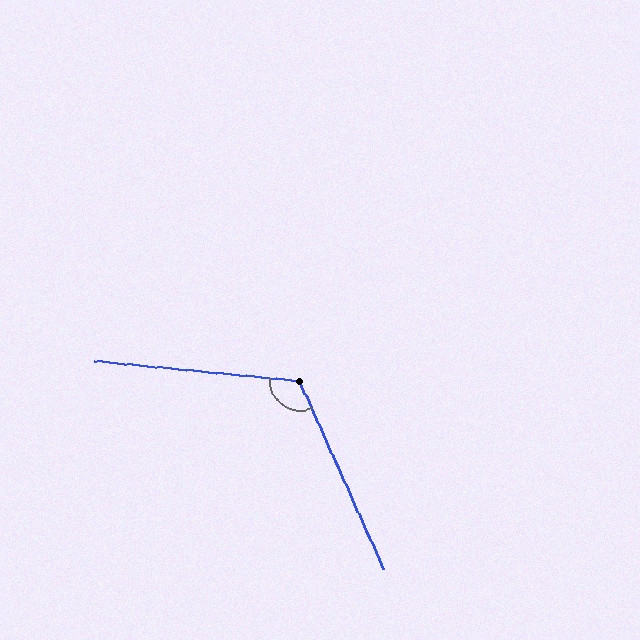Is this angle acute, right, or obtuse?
It is obtuse.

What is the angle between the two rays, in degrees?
Approximately 120 degrees.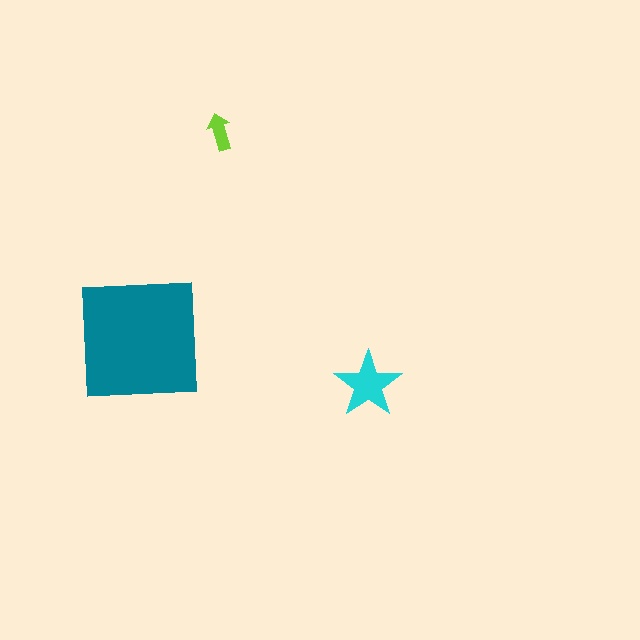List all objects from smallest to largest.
The lime arrow, the cyan star, the teal square.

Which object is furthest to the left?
The teal square is leftmost.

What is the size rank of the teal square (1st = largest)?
1st.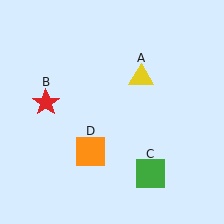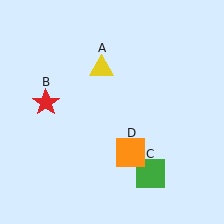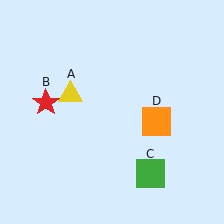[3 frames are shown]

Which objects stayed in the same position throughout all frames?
Red star (object B) and green square (object C) remained stationary.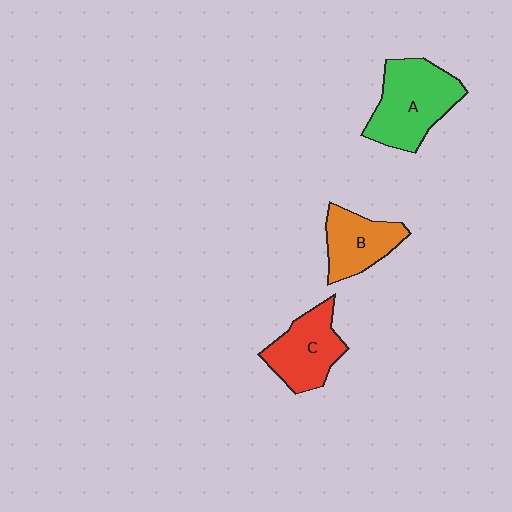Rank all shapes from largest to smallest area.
From largest to smallest: A (green), C (red), B (orange).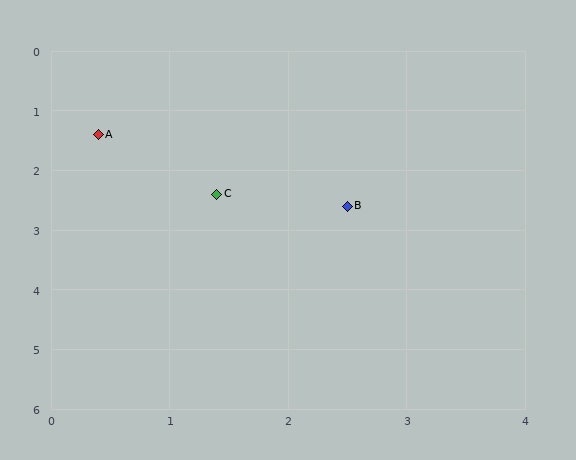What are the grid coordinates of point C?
Point C is at approximately (1.4, 2.4).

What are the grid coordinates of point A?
Point A is at approximately (0.4, 1.4).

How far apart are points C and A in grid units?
Points C and A are about 1.4 grid units apart.